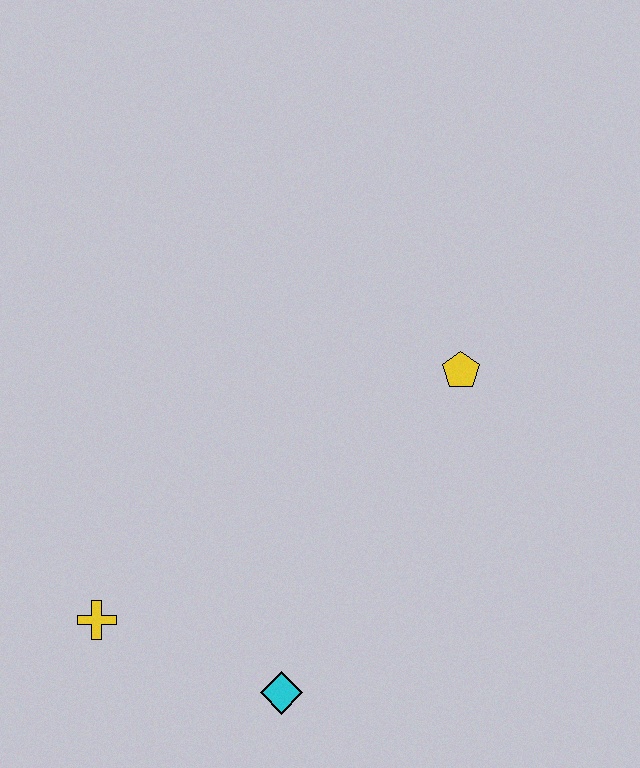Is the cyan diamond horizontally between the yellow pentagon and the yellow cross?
Yes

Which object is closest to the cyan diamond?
The yellow cross is closest to the cyan diamond.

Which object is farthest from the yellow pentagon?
The yellow cross is farthest from the yellow pentagon.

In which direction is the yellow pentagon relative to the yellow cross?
The yellow pentagon is to the right of the yellow cross.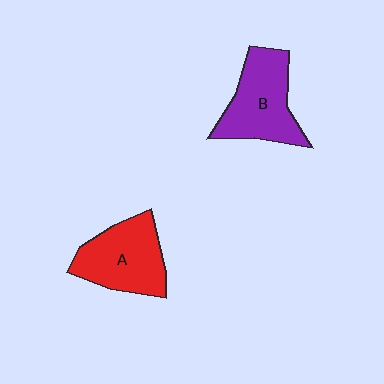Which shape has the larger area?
Shape B (purple).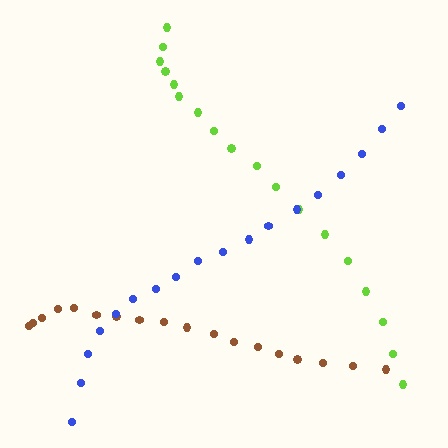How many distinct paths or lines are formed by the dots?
There are 3 distinct paths.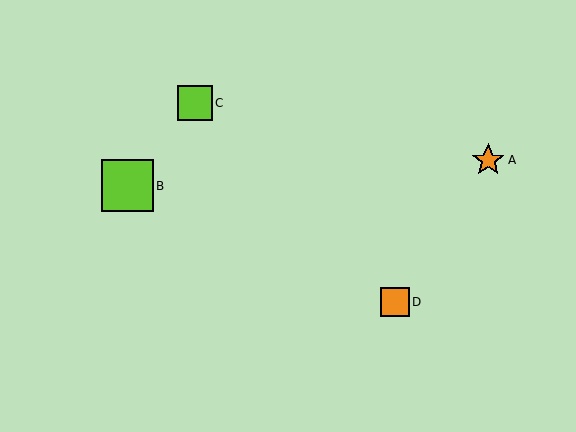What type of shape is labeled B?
Shape B is a lime square.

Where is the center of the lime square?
The center of the lime square is at (195, 103).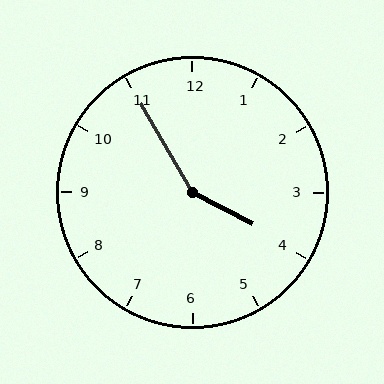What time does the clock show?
3:55.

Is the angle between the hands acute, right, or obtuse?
It is obtuse.